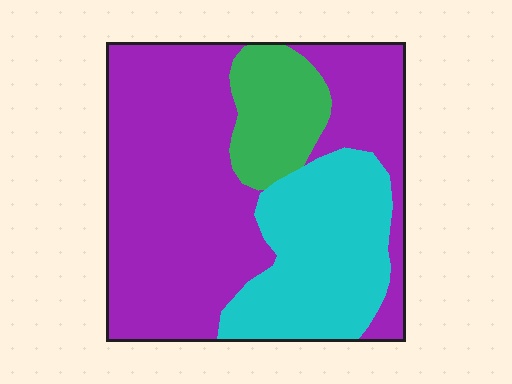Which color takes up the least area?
Green, at roughly 15%.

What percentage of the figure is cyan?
Cyan takes up about one quarter (1/4) of the figure.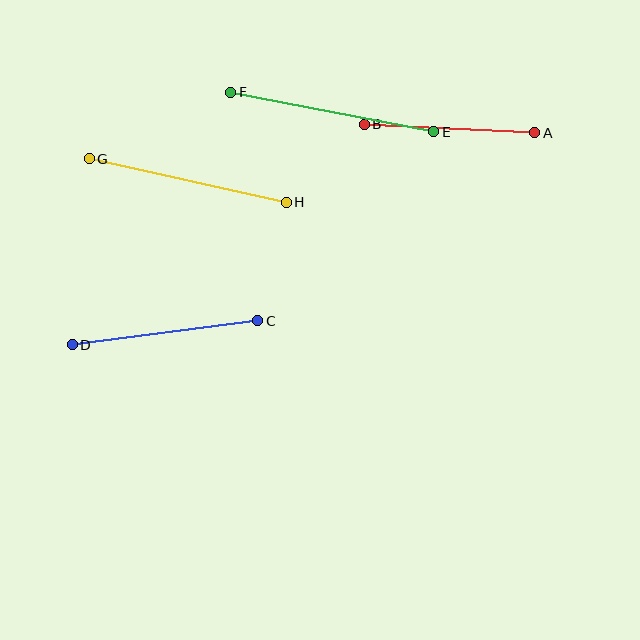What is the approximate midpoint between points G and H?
The midpoint is at approximately (188, 180) pixels.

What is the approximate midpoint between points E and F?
The midpoint is at approximately (332, 112) pixels.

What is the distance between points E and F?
The distance is approximately 207 pixels.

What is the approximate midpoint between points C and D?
The midpoint is at approximately (165, 333) pixels.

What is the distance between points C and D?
The distance is approximately 187 pixels.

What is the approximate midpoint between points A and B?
The midpoint is at approximately (449, 129) pixels.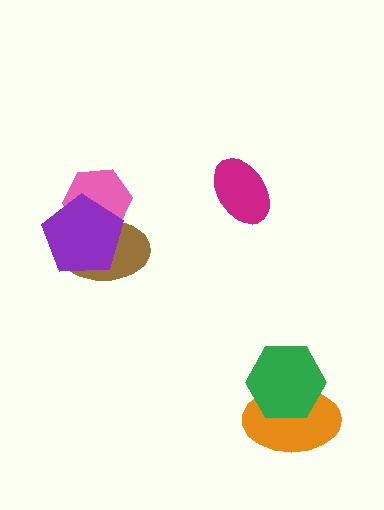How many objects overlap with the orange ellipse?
1 object overlaps with the orange ellipse.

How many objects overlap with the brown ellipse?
2 objects overlap with the brown ellipse.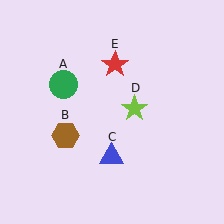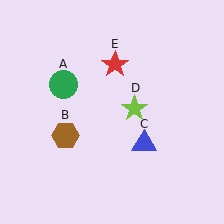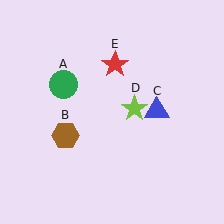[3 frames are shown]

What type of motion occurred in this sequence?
The blue triangle (object C) rotated counterclockwise around the center of the scene.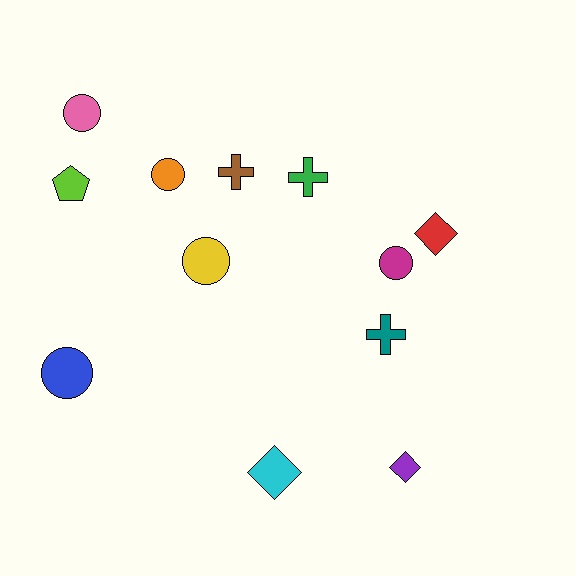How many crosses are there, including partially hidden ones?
There are 3 crosses.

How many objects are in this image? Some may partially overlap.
There are 12 objects.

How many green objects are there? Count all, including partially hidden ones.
There is 1 green object.